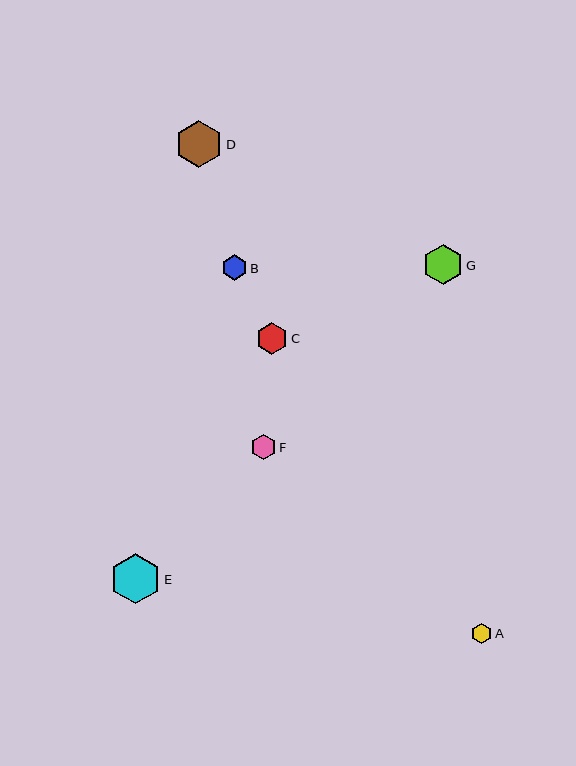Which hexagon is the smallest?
Hexagon A is the smallest with a size of approximately 21 pixels.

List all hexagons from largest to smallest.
From largest to smallest: E, D, G, C, B, F, A.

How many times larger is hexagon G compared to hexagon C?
Hexagon G is approximately 1.2 times the size of hexagon C.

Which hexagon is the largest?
Hexagon E is the largest with a size of approximately 51 pixels.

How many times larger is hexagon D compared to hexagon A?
Hexagon D is approximately 2.3 times the size of hexagon A.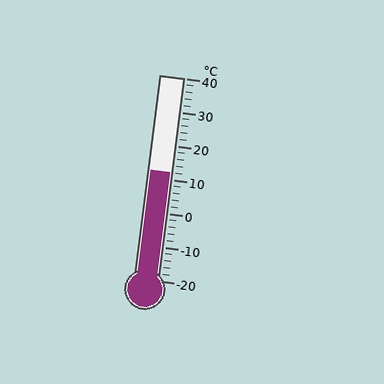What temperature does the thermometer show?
The thermometer shows approximately 12°C.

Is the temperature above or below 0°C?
The temperature is above 0°C.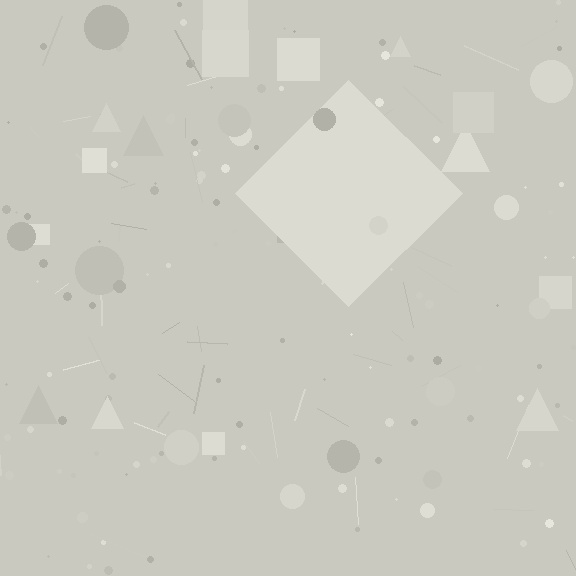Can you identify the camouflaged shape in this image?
The camouflaged shape is a diamond.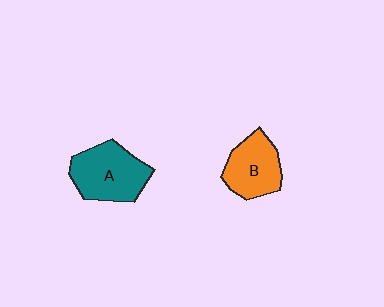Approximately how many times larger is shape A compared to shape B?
Approximately 1.3 times.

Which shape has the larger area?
Shape A (teal).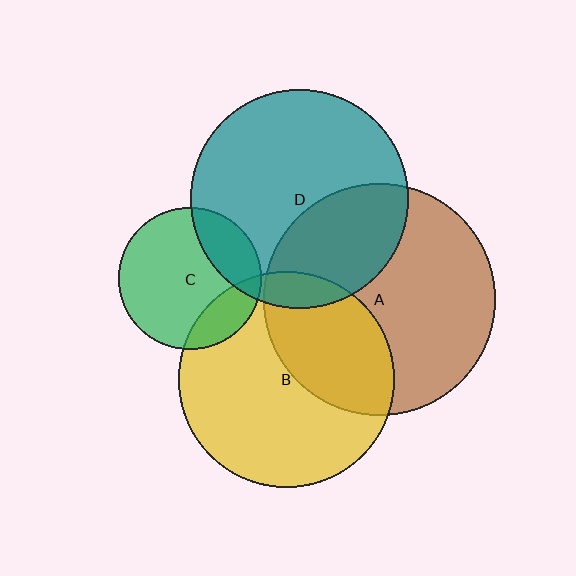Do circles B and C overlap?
Yes.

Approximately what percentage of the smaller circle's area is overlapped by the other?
Approximately 20%.